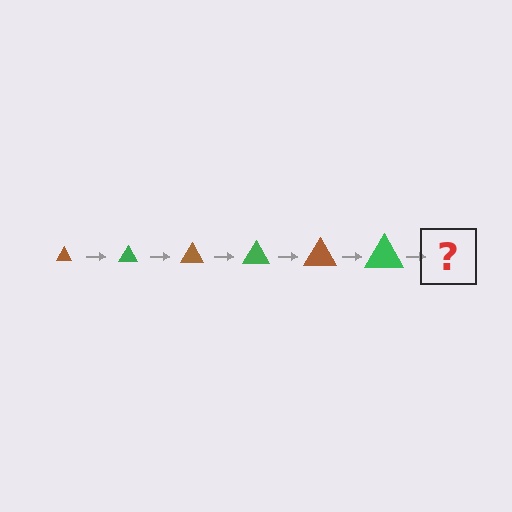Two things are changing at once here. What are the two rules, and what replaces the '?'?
The two rules are that the triangle grows larger each step and the color cycles through brown and green. The '?' should be a brown triangle, larger than the previous one.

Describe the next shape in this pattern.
It should be a brown triangle, larger than the previous one.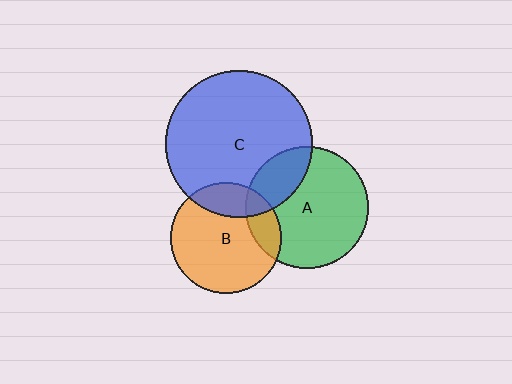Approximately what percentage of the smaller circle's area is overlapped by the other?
Approximately 20%.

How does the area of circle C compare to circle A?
Approximately 1.4 times.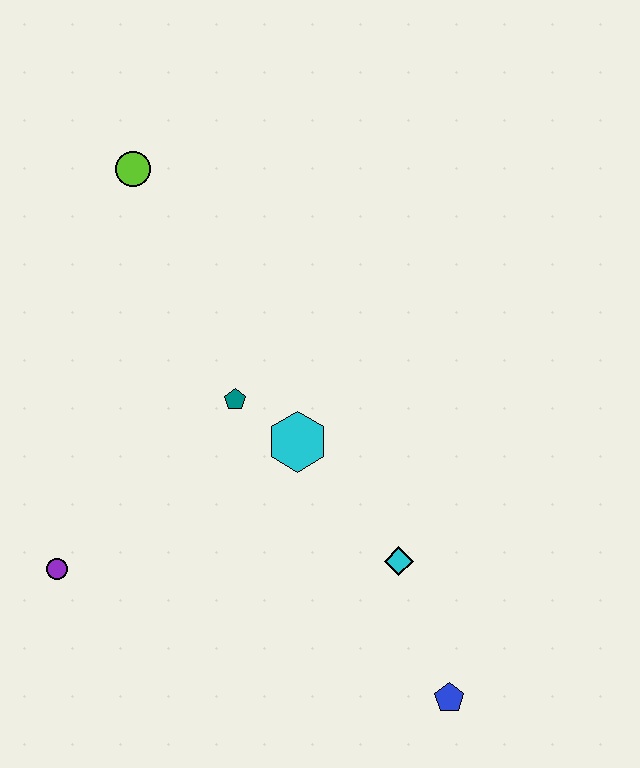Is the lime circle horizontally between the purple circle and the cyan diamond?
Yes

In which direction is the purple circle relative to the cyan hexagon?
The purple circle is to the left of the cyan hexagon.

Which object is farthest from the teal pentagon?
The blue pentagon is farthest from the teal pentagon.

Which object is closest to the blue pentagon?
The cyan diamond is closest to the blue pentagon.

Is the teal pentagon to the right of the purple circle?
Yes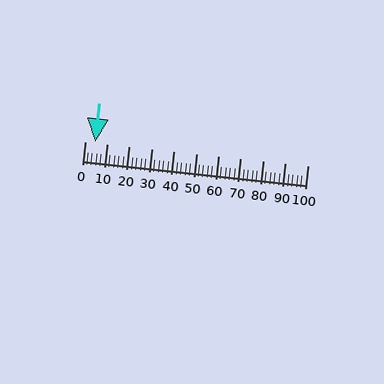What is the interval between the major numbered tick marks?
The major tick marks are spaced 10 units apart.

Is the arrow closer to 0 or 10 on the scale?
The arrow is closer to 0.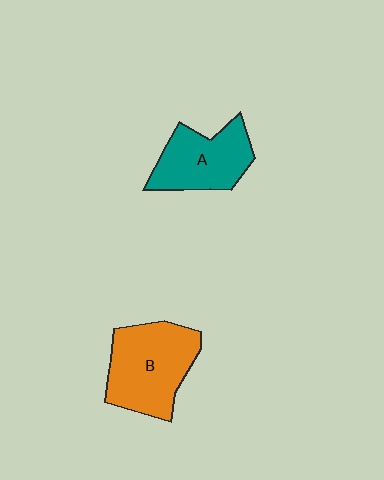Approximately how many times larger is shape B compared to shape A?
Approximately 1.3 times.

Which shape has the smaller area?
Shape A (teal).